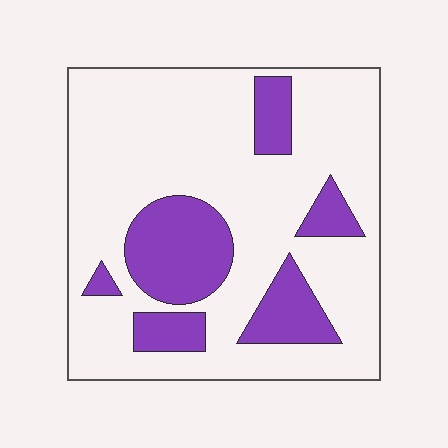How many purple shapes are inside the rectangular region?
6.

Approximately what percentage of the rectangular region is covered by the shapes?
Approximately 25%.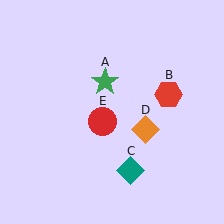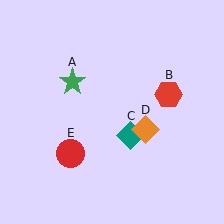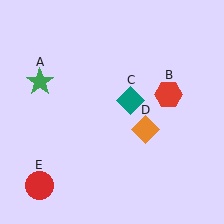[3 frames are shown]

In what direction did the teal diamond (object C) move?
The teal diamond (object C) moved up.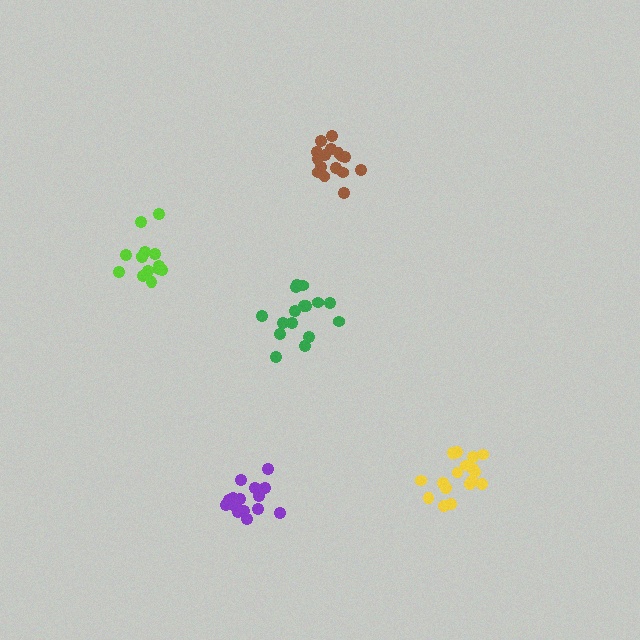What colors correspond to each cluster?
The clusters are colored: purple, lime, brown, green, yellow.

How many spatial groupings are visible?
There are 5 spatial groupings.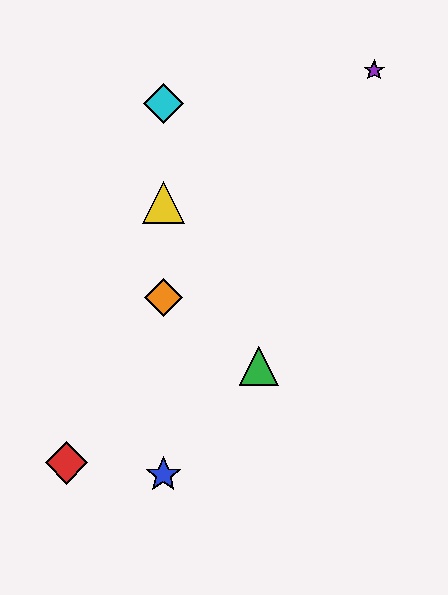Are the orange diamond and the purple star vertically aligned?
No, the orange diamond is at x≈163 and the purple star is at x≈374.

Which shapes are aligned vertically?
The blue star, the yellow triangle, the orange diamond, the cyan diamond are aligned vertically.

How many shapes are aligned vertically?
4 shapes (the blue star, the yellow triangle, the orange diamond, the cyan diamond) are aligned vertically.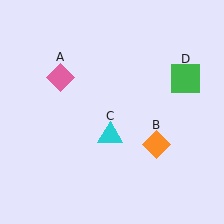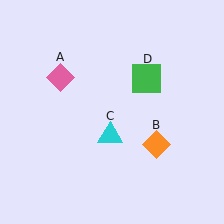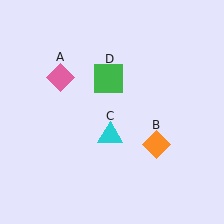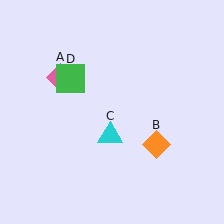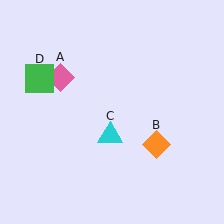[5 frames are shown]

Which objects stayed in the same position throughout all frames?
Pink diamond (object A) and orange diamond (object B) and cyan triangle (object C) remained stationary.